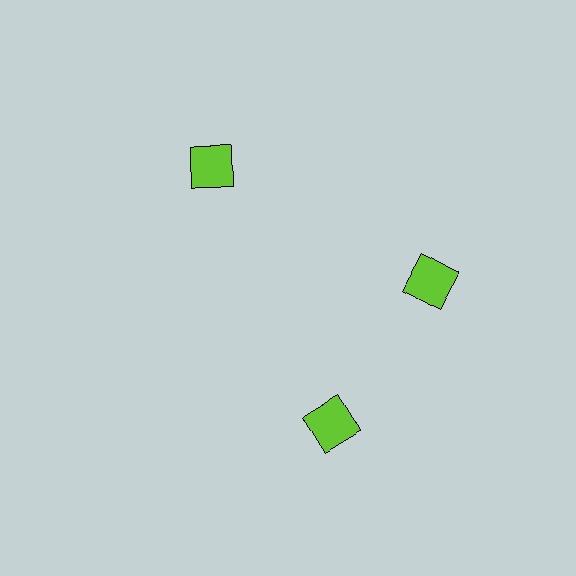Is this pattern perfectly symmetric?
No. The 3 lime squares are arranged in a ring, but one element near the 7 o'clock position is rotated out of alignment along the ring, breaking the 3-fold rotational symmetry.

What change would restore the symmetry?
The symmetry would be restored by rotating it back into even spacing with its neighbors so that all 3 squares sit at equal angles and equal distance from the center.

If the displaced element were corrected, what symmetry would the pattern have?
It would have 3-fold rotational symmetry — the pattern would map onto itself every 120 degrees.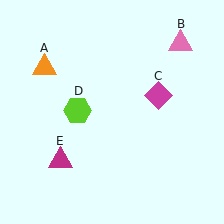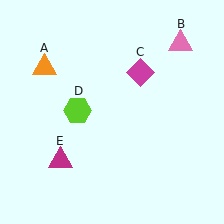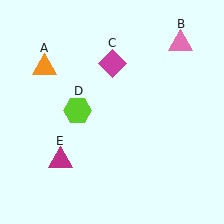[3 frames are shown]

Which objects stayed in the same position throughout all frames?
Orange triangle (object A) and pink triangle (object B) and lime hexagon (object D) and magenta triangle (object E) remained stationary.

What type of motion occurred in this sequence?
The magenta diamond (object C) rotated counterclockwise around the center of the scene.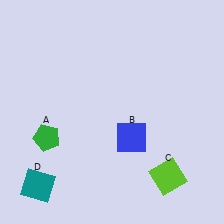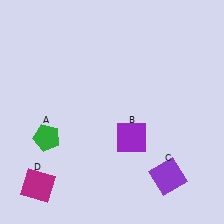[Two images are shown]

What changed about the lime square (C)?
In Image 1, C is lime. In Image 2, it changed to purple.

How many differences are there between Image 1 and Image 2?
There are 3 differences between the two images.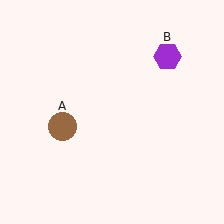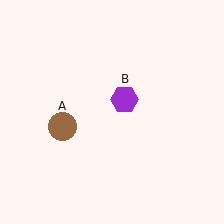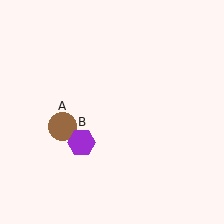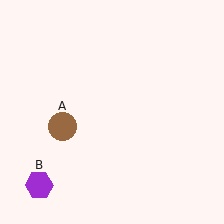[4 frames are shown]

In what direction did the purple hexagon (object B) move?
The purple hexagon (object B) moved down and to the left.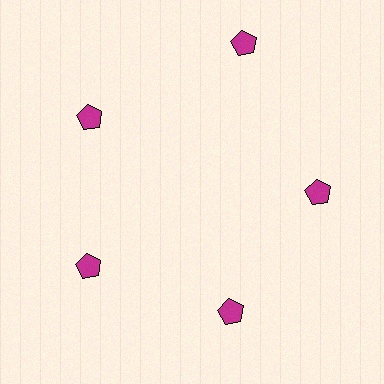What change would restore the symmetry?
The symmetry would be restored by moving it inward, back onto the ring so that all 5 pentagons sit at equal angles and equal distance from the center.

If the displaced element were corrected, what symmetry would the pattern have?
It would have 5-fold rotational symmetry — the pattern would map onto itself every 72 degrees.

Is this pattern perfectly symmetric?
No. The 5 magenta pentagons are arranged in a ring, but one element near the 1 o'clock position is pushed outward from the center, breaking the 5-fold rotational symmetry.